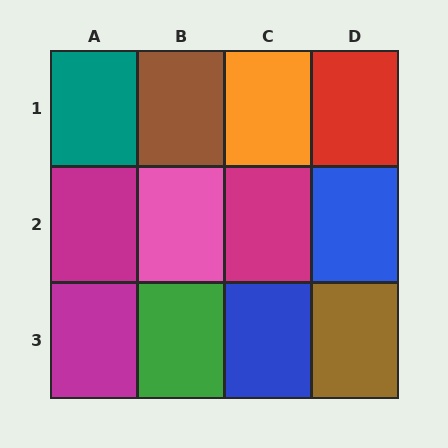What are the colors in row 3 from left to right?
Magenta, green, blue, brown.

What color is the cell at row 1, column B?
Brown.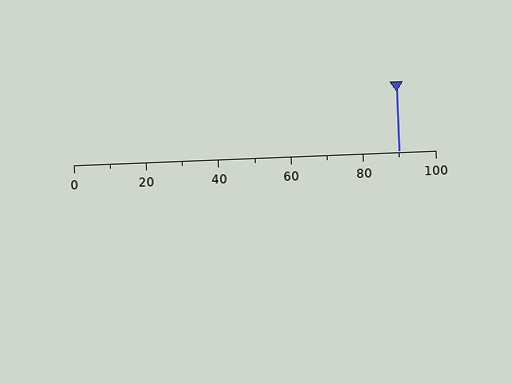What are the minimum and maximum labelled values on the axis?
The axis runs from 0 to 100.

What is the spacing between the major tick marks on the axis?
The major ticks are spaced 20 apart.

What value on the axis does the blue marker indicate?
The marker indicates approximately 90.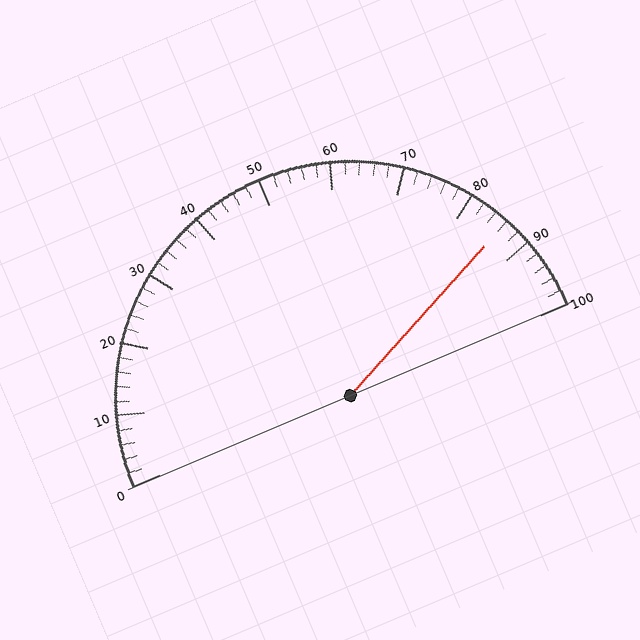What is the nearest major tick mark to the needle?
The nearest major tick mark is 90.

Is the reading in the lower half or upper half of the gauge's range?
The reading is in the upper half of the range (0 to 100).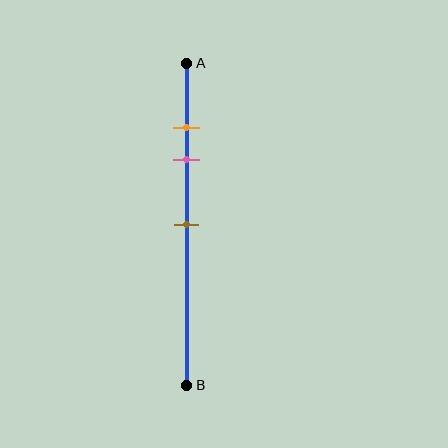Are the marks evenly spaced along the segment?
No, the marks are not evenly spaced.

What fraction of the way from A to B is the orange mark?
The orange mark is approximately 20% (0.2) of the way from A to B.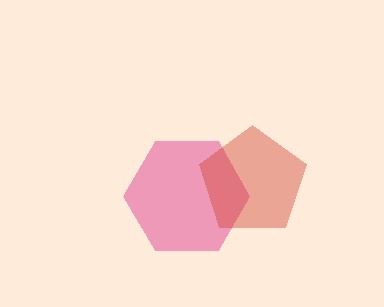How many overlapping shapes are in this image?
There are 2 overlapping shapes in the image.